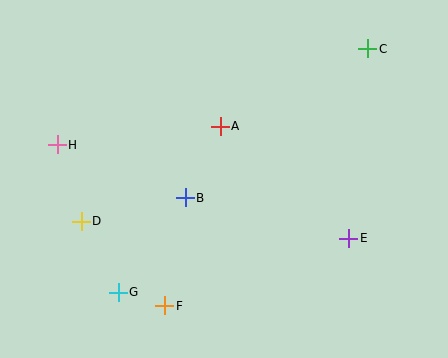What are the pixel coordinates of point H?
Point H is at (57, 145).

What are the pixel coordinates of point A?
Point A is at (220, 126).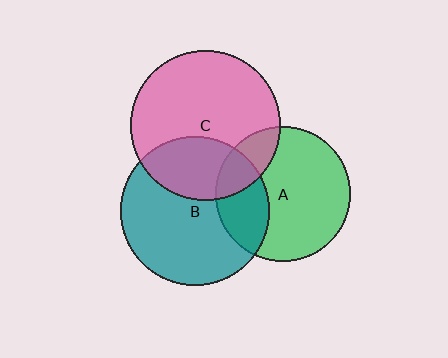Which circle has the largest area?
Circle C (pink).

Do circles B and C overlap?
Yes.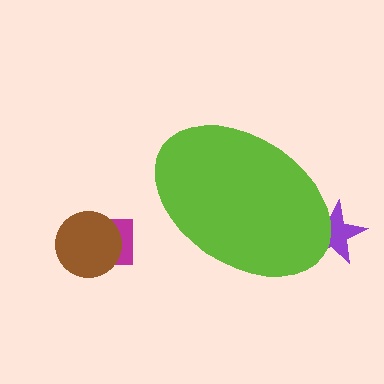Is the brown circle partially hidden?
No, the brown circle is fully visible.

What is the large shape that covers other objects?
A lime ellipse.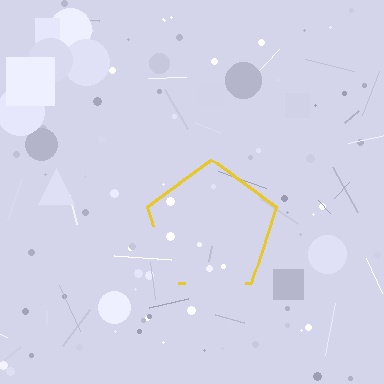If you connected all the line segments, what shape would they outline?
They would outline a pentagon.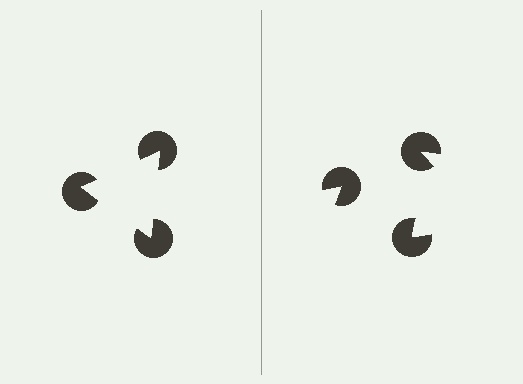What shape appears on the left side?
An illusory triangle.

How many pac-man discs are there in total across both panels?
6 — 3 on each side.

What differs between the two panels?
The pac-man discs are positioned identically on both sides; only the wedge orientations differ. On the left they align to a triangle; on the right they are misaligned.